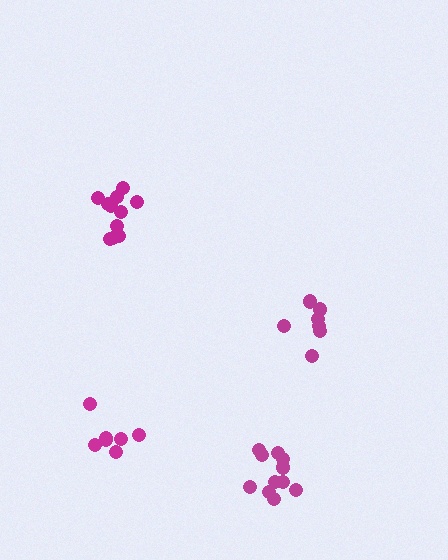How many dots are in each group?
Group 1: 7 dots, Group 2: 7 dots, Group 3: 11 dots, Group 4: 11 dots (36 total).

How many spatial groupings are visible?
There are 4 spatial groupings.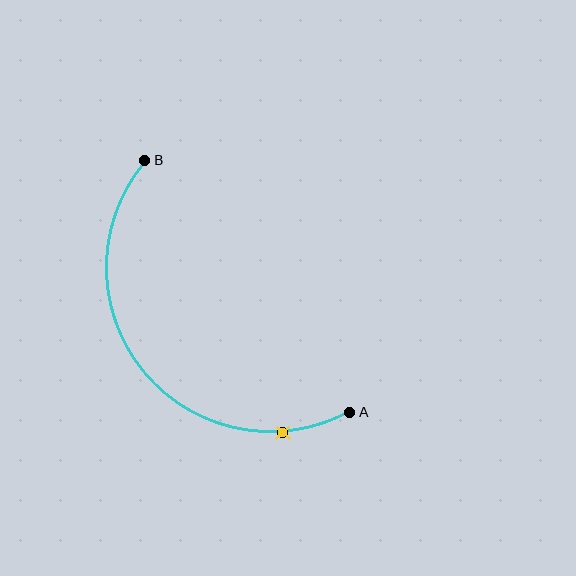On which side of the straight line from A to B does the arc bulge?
The arc bulges below and to the left of the straight line connecting A and B.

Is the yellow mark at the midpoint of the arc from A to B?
No. The yellow mark lies on the arc but is closer to endpoint A. The arc midpoint would be at the point on the curve equidistant along the arc from both A and B.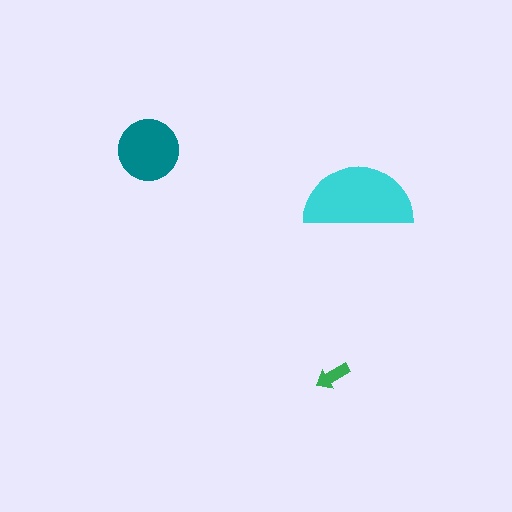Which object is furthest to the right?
The cyan semicircle is rightmost.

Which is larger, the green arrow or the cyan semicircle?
The cyan semicircle.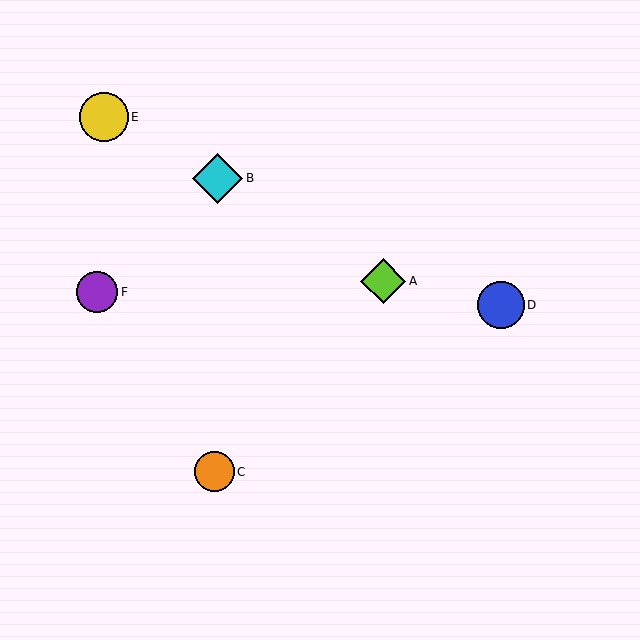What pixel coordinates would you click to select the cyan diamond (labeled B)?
Click at (218, 178) to select the cyan diamond B.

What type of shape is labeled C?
Shape C is an orange circle.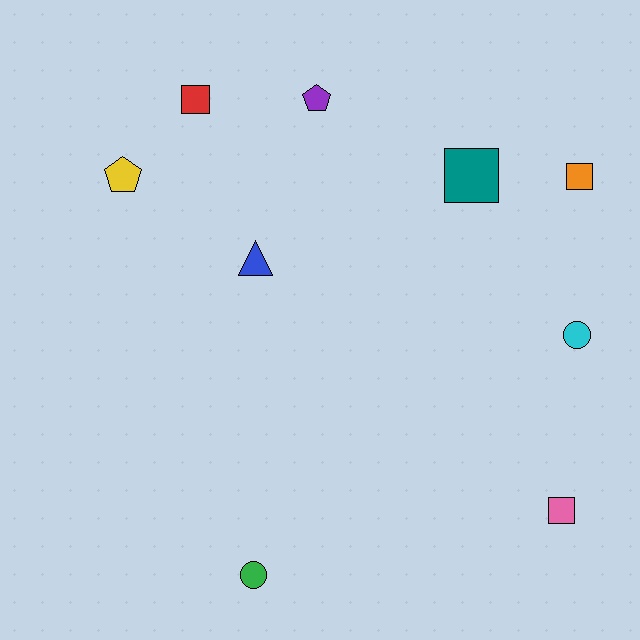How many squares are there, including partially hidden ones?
There are 4 squares.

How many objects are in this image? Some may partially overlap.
There are 9 objects.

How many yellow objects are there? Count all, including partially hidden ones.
There is 1 yellow object.